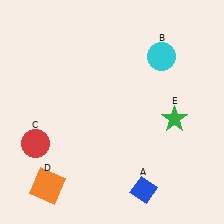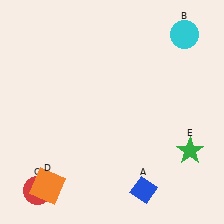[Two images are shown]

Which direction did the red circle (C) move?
The red circle (C) moved down.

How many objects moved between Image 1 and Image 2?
3 objects moved between the two images.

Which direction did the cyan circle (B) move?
The cyan circle (B) moved right.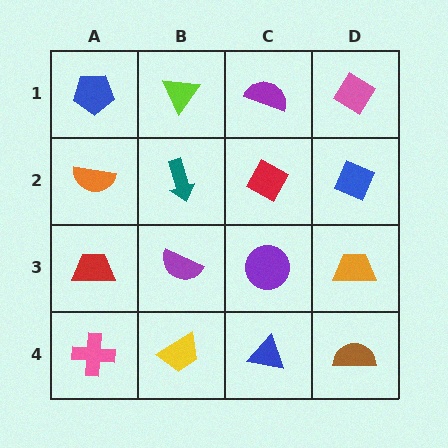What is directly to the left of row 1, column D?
A purple semicircle.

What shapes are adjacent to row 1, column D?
A blue diamond (row 2, column D), a purple semicircle (row 1, column C).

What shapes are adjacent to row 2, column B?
A lime triangle (row 1, column B), a purple semicircle (row 3, column B), an orange semicircle (row 2, column A), a red diamond (row 2, column C).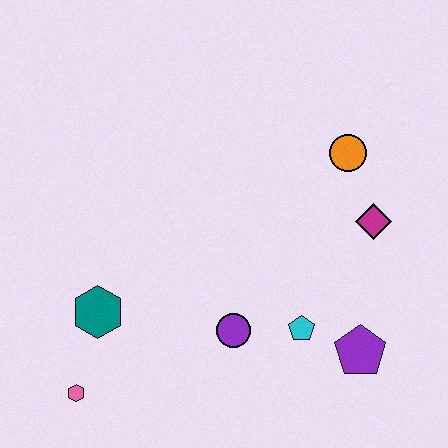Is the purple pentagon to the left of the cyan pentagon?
No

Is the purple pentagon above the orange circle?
No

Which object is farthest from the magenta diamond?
The pink hexagon is farthest from the magenta diamond.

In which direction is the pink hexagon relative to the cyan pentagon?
The pink hexagon is to the left of the cyan pentagon.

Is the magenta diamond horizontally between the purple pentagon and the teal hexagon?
No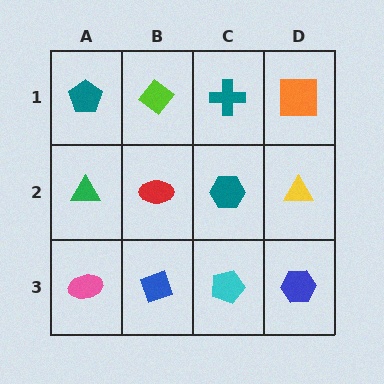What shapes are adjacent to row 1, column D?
A yellow triangle (row 2, column D), a teal cross (row 1, column C).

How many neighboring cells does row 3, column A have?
2.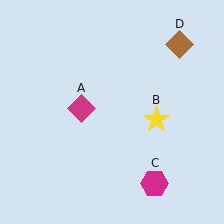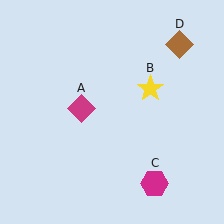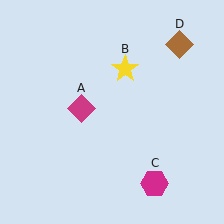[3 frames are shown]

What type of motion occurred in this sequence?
The yellow star (object B) rotated counterclockwise around the center of the scene.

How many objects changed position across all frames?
1 object changed position: yellow star (object B).